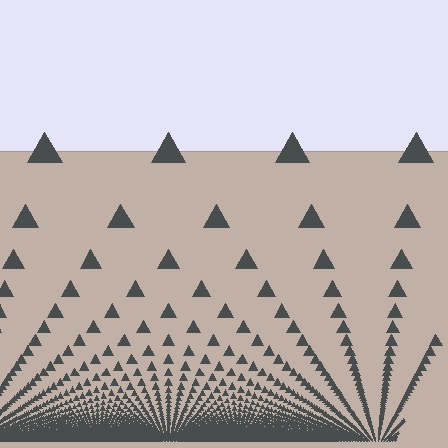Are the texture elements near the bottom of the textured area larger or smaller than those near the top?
Smaller. The gradient is inverted — elements near the bottom are smaller and denser.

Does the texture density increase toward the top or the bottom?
Density increases toward the bottom.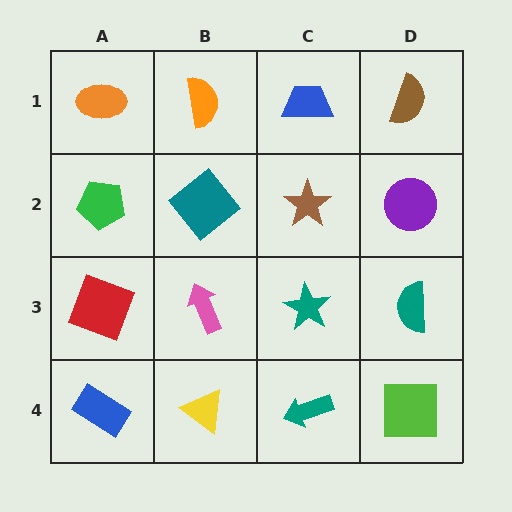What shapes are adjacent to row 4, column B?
A pink arrow (row 3, column B), a blue rectangle (row 4, column A), a teal arrow (row 4, column C).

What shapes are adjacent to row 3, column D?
A purple circle (row 2, column D), a lime square (row 4, column D), a teal star (row 3, column C).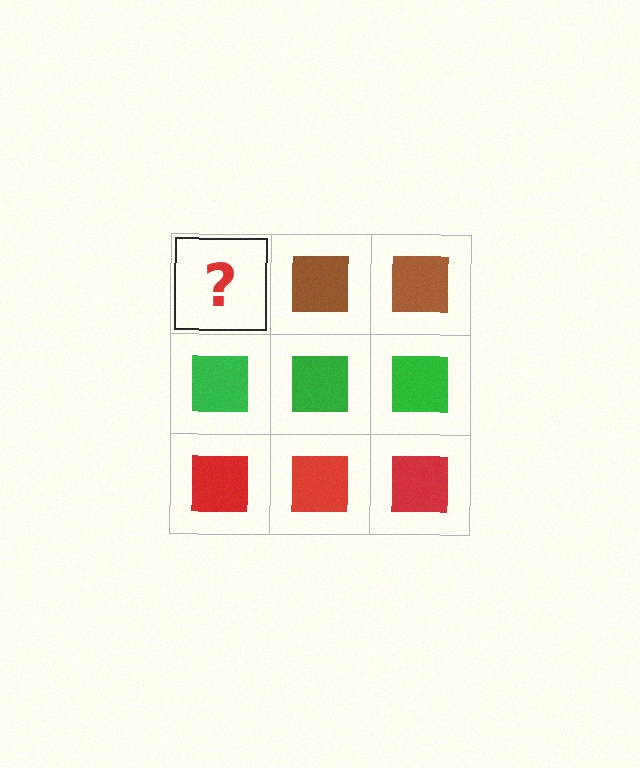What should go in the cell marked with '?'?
The missing cell should contain a brown square.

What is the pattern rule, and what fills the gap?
The rule is that each row has a consistent color. The gap should be filled with a brown square.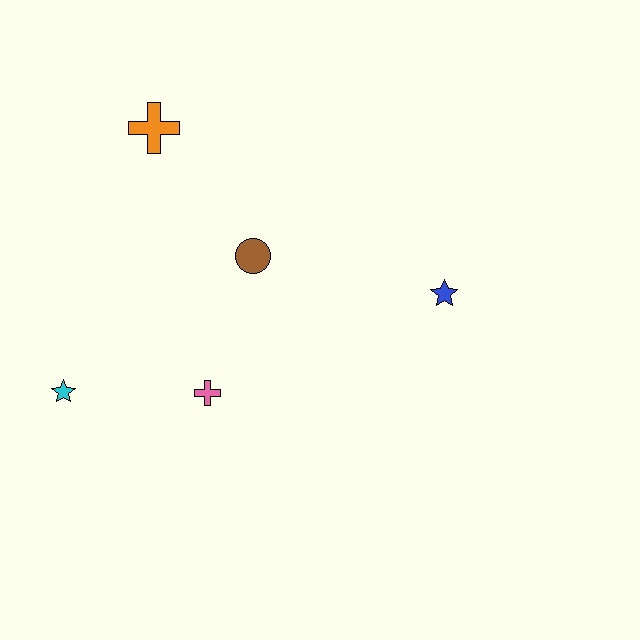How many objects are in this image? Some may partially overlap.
There are 5 objects.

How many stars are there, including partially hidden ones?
There are 2 stars.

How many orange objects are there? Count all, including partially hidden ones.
There is 1 orange object.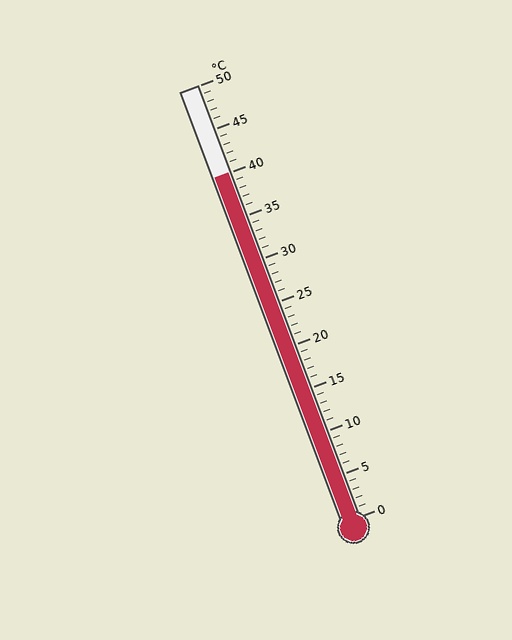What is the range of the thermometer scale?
The thermometer scale ranges from 0°C to 50°C.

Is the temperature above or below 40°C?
The temperature is at 40°C.